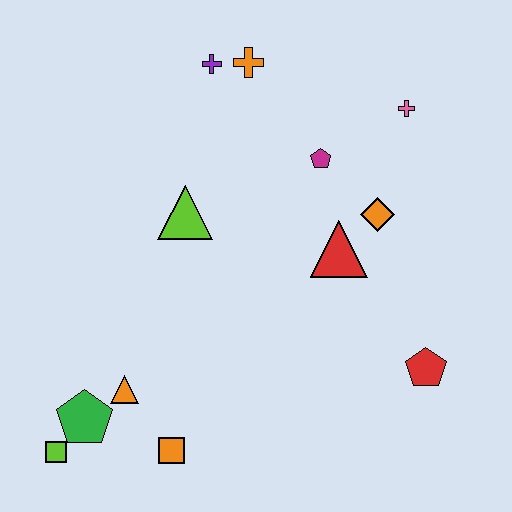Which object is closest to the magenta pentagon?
The orange diamond is closest to the magenta pentagon.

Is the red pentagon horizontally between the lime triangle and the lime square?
No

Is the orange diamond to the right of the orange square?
Yes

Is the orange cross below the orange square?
No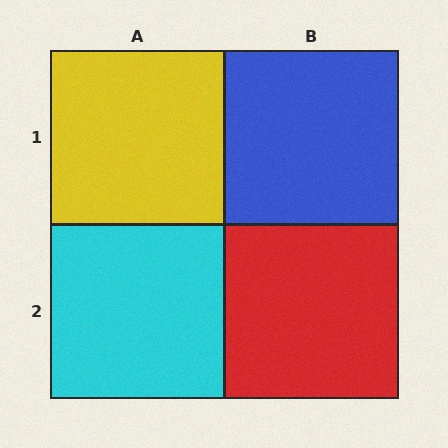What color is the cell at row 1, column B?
Blue.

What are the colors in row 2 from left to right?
Cyan, red.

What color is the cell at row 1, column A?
Yellow.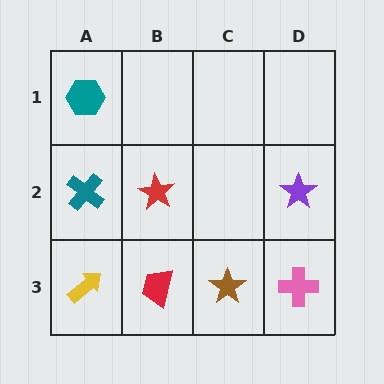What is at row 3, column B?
A red trapezoid.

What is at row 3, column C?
A brown star.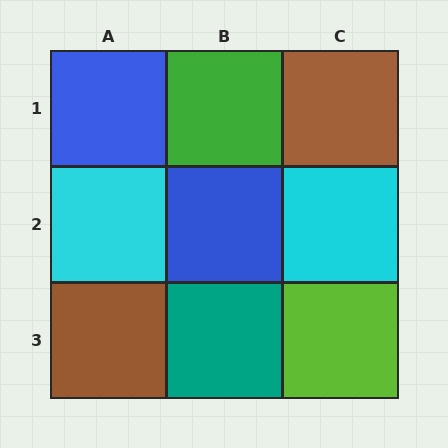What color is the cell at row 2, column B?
Blue.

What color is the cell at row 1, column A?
Blue.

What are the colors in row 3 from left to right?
Brown, teal, lime.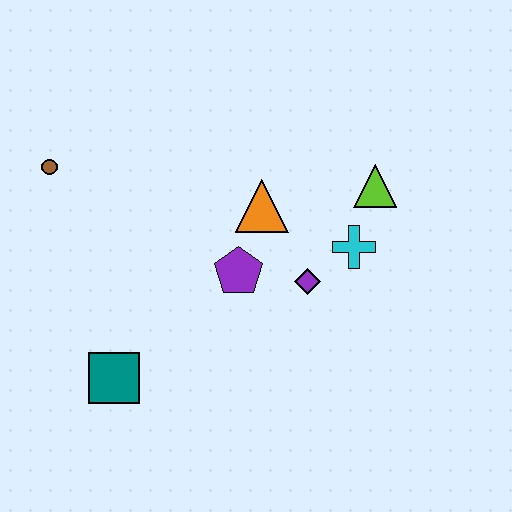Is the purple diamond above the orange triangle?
No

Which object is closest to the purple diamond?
The cyan cross is closest to the purple diamond.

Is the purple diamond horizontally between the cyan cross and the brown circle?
Yes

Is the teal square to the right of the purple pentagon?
No